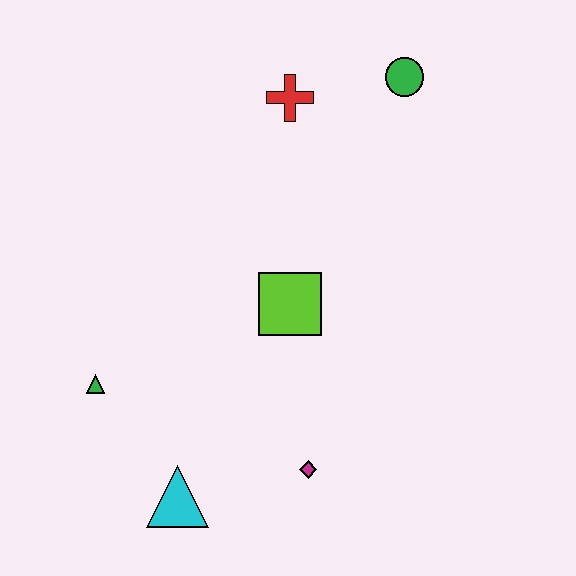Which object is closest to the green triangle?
The cyan triangle is closest to the green triangle.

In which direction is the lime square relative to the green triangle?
The lime square is to the right of the green triangle.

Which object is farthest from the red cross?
The cyan triangle is farthest from the red cross.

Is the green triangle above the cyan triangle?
Yes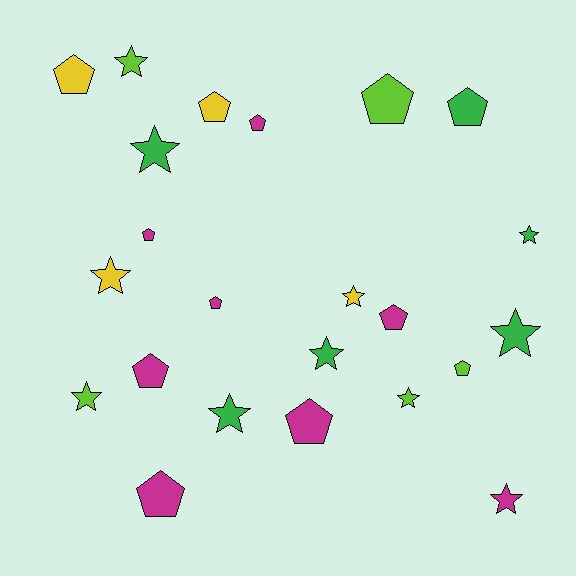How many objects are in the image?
There are 23 objects.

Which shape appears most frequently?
Pentagon, with 12 objects.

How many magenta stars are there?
There is 1 magenta star.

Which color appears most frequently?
Magenta, with 8 objects.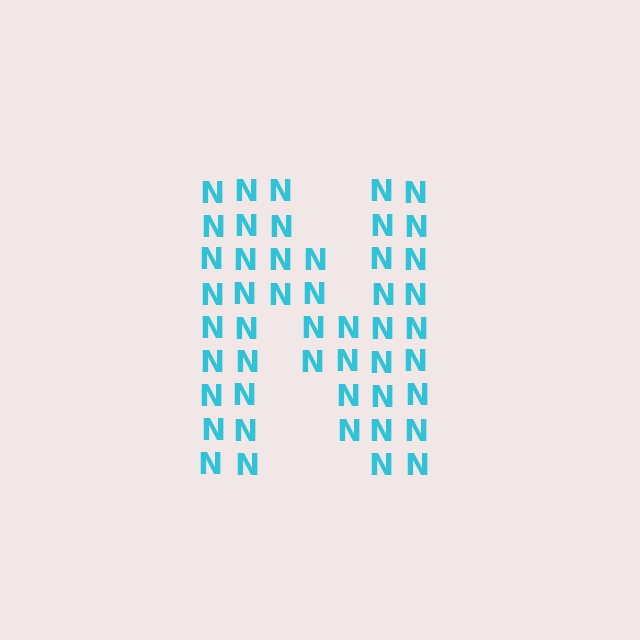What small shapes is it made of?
It is made of small letter N's.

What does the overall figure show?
The overall figure shows the letter N.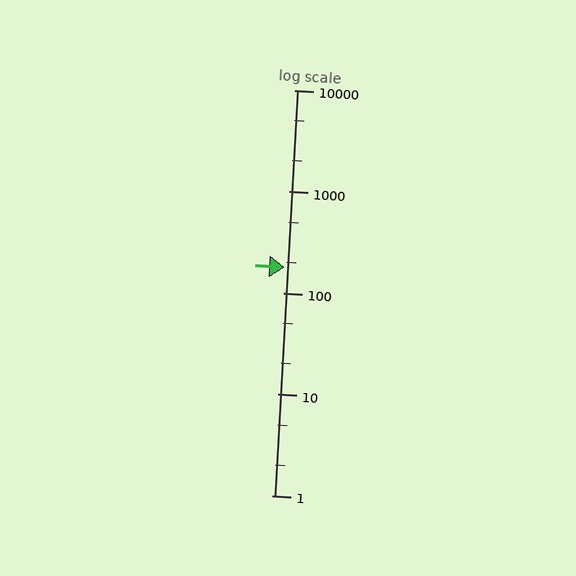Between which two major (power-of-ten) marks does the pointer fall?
The pointer is between 100 and 1000.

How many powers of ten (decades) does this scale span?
The scale spans 4 decades, from 1 to 10000.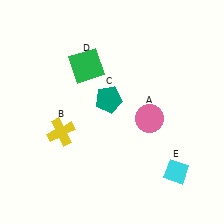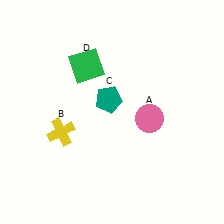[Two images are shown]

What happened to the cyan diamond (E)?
The cyan diamond (E) was removed in Image 2. It was in the bottom-right area of Image 1.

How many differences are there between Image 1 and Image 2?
There is 1 difference between the two images.